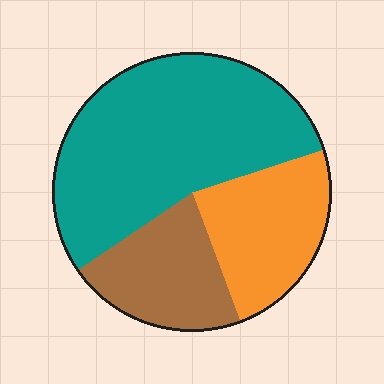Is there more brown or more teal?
Teal.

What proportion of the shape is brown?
Brown covers about 20% of the shape.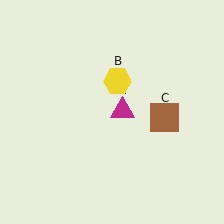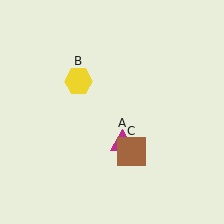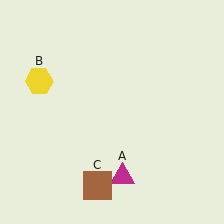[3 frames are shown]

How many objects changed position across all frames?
3 objects changed position: magenta triangle (object A), yellow hexagon (object B), brown square (object C).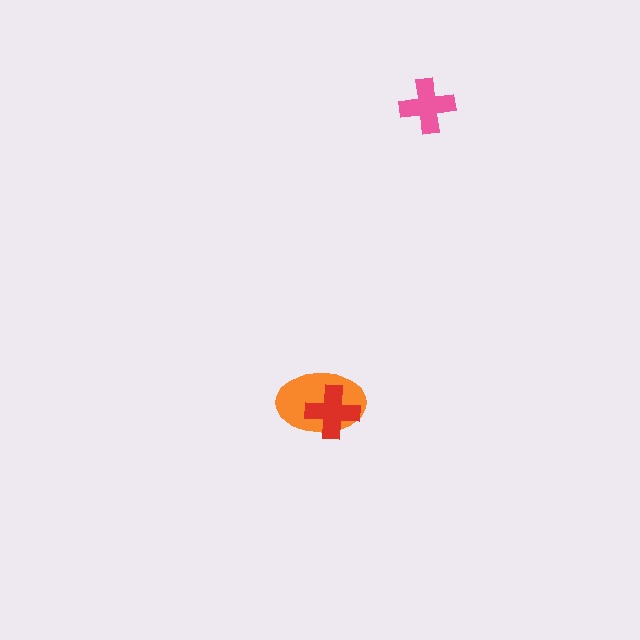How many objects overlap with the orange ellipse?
1 object overlaps with the orange ellipse.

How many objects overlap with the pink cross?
0 objects overlap with the pink cross.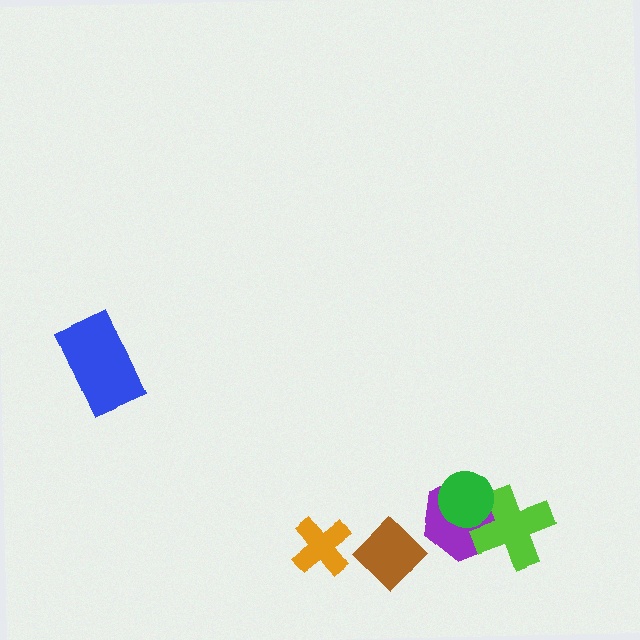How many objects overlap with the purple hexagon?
2 objects overlap with the purple hexagon.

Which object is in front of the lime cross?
The green circle is in front of the lime cross.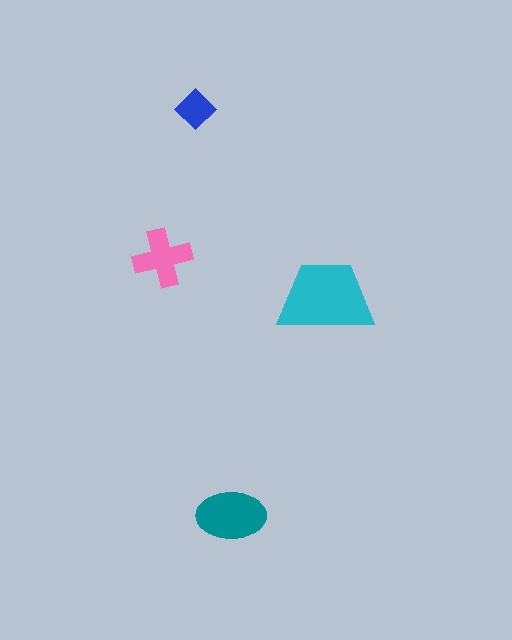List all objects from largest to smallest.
The cyan trapezoid, the teal ellipse, the pink cross, the blue diamond.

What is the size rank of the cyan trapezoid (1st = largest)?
1st.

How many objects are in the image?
There are 4 objects in the image.